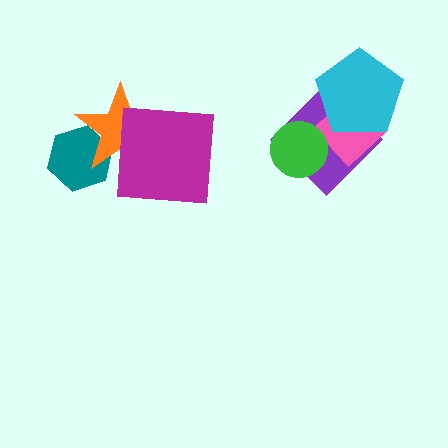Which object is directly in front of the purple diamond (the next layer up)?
The pink diamond is directly in front of the purple diamond.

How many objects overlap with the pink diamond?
3 objects overlap with the pink diamond.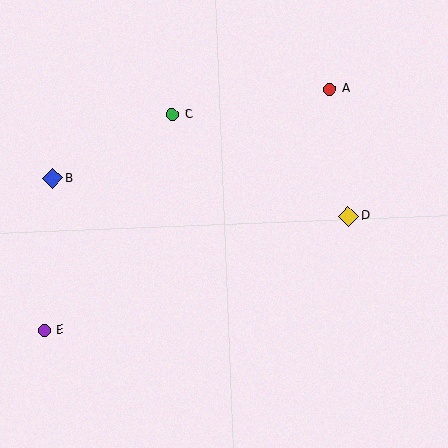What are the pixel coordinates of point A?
Point A is at (330, 89).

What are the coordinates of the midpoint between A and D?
The midpoint between A and D is at (339, 153).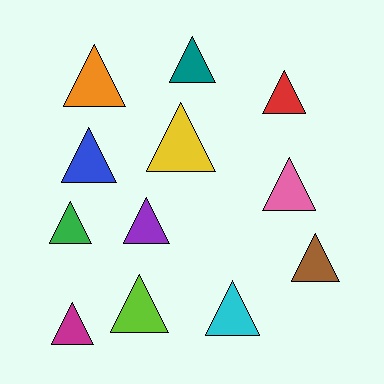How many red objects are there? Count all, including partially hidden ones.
There is 1 red object.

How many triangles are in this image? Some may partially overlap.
There are 12 triangles.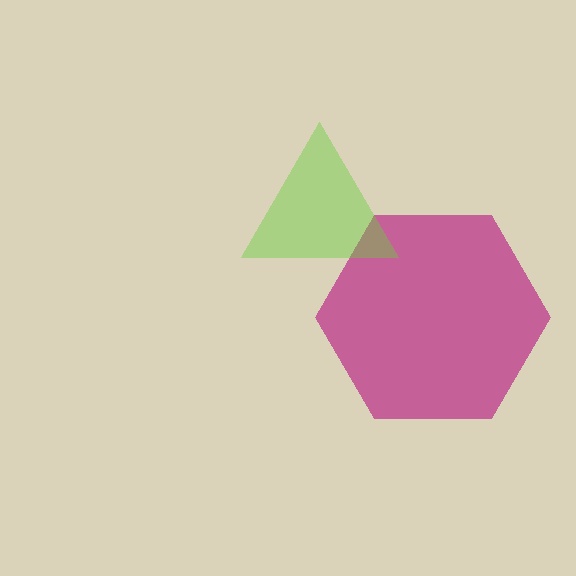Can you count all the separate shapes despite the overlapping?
Yes, there are 2 separate shapes.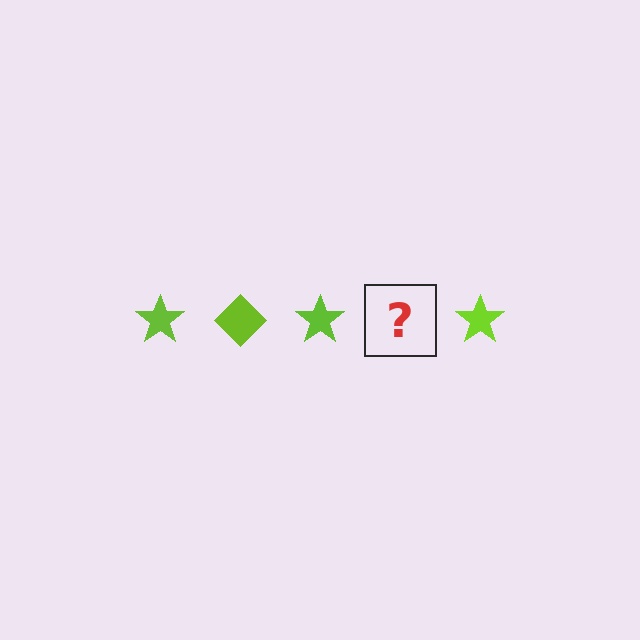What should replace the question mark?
The question mark should be replaced with a lime diamond.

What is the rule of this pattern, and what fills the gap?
The rule is that the pattern cycles through star, diamond shapes in lime. The gap should be filled with a lime diamond.